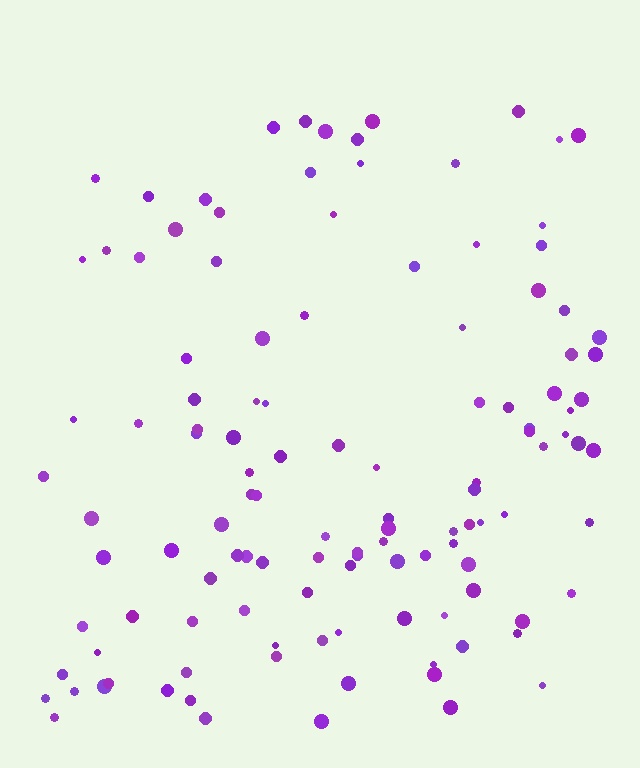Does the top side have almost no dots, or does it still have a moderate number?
Still a moderate number, just noticeably fewer than the bottom.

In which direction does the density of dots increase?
From top to bottom, with the bottom side densest.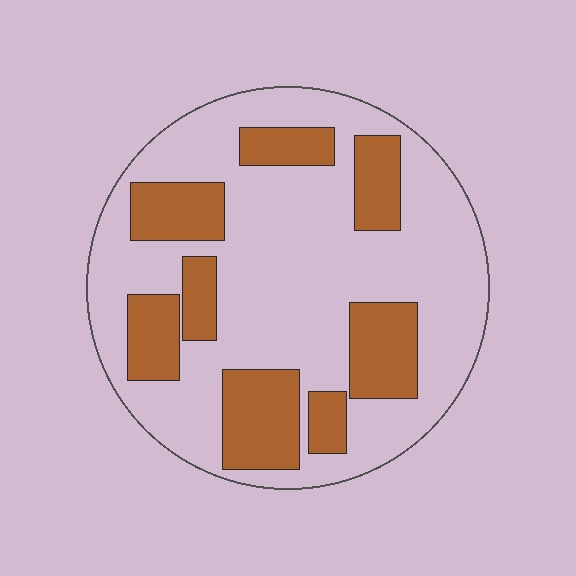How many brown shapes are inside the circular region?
8.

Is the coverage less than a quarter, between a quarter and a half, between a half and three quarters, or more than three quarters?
Between a quarter and a half.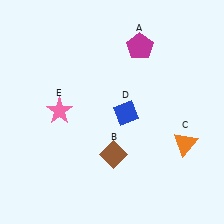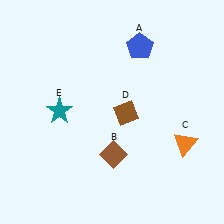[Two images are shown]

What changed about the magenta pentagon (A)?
In Image 1, A is magenta. In Image 2, it changed to blue.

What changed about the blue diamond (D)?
In Image 1, D is blue. In Image 2, it changed to brown.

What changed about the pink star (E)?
In Image 1, E is pink. In Image 2, it changed to teal.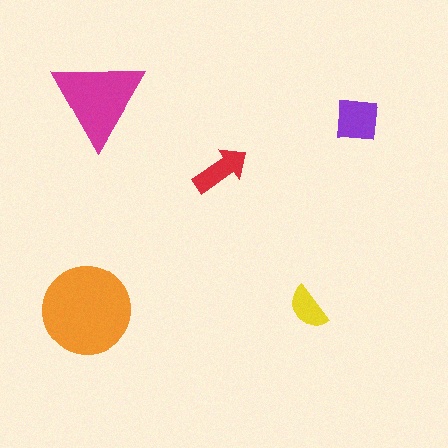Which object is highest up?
The magenta triangle is topmost.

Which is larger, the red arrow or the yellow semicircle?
The red arrow.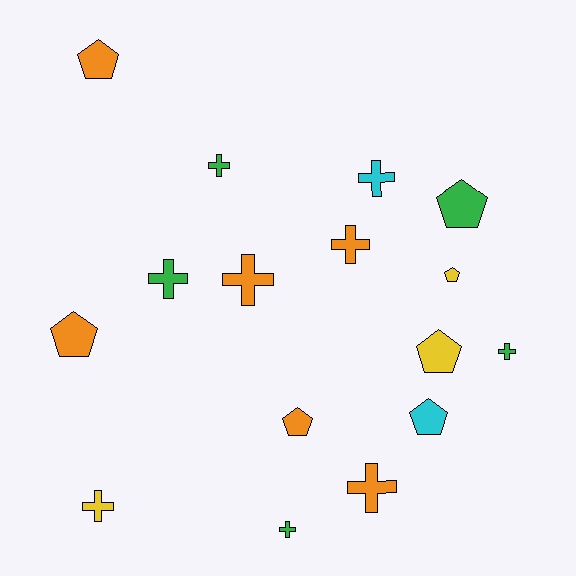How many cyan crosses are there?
There is 1 cyan cross.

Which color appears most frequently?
Orange, with 6 objects.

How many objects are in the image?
There are 16 objects.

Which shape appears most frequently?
Cross, with 9 objects.